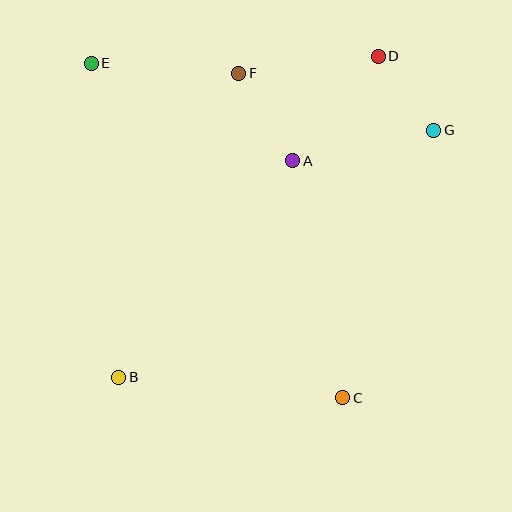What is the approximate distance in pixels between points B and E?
The distance between B and E is approximately 315 pixels.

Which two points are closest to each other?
Points D and G are closest to each other.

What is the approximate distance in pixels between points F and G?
The distance between F and G is approximately 203 pixels.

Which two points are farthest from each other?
Points C and E are farthest from each other.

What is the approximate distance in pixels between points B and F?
The distance between B and F is approximately 327 pixels.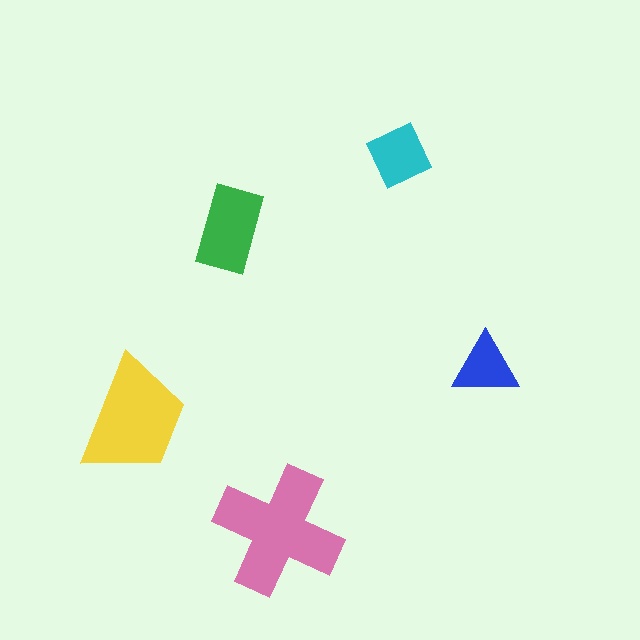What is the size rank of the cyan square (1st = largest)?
4th.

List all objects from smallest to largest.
The blue triangle, the cyan square, the green rectangle, the yellow trapezoid, the pink cross.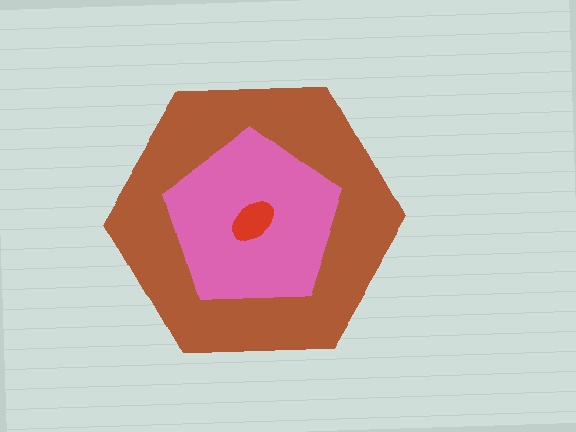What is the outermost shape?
The brown hexagon.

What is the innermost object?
The red ellipse.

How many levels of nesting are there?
3.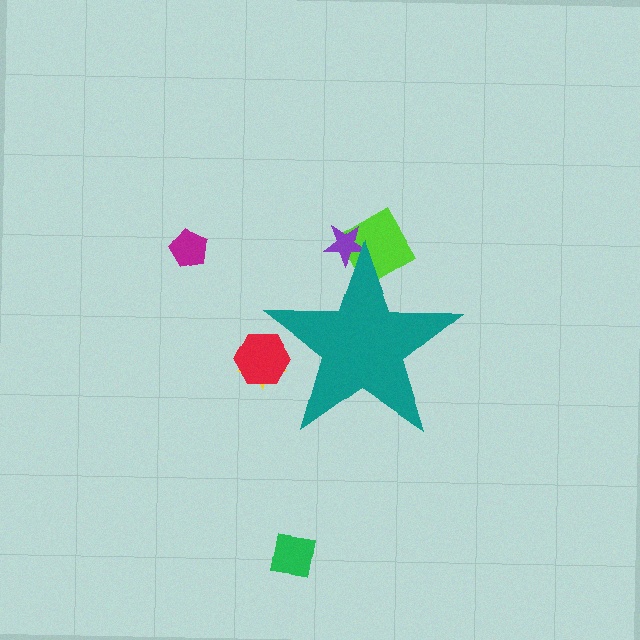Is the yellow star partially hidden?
Yes, the yellow star is partially hidden behind the teal star.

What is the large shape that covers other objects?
A teal star.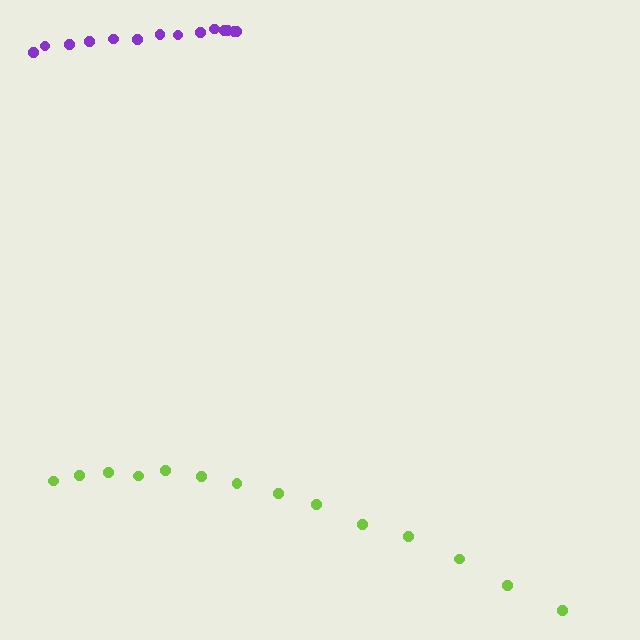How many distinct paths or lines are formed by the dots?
There are 2 distinct paths.